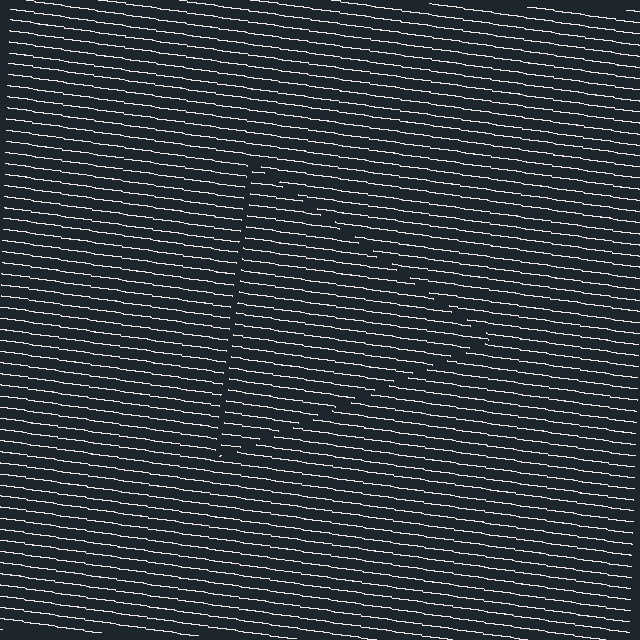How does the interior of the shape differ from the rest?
The interior of the shape contains the same grating, shifted by half a period — the contour is defined by the phase discontinuity where line-ends from the inner and outer gratings abut.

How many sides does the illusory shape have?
3 sides — the line-ends trace a triangle.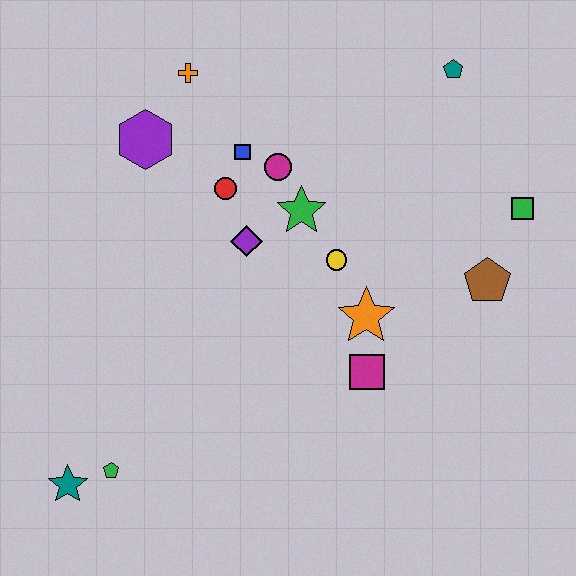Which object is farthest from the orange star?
The teal star is farthest from the orange star.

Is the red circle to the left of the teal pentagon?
Yes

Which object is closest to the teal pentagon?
The green square is closest to the teal pentagon.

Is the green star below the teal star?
No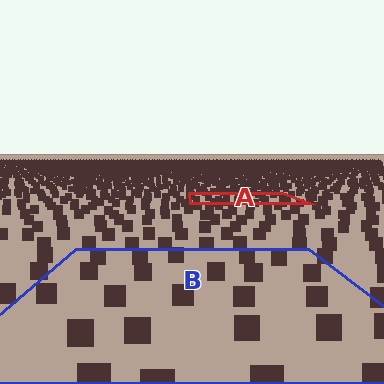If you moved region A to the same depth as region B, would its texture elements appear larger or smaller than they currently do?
They would appear larger. At a closer depth, the same texture elements are projected at a bigger on-screen size.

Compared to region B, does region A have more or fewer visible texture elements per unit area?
Region A has more texture elements per unit area — they are packed more densely because it is farther away.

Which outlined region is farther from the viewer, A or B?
Region A is farther from the viewer — the texture elements inside it appear smaller and more densely packed.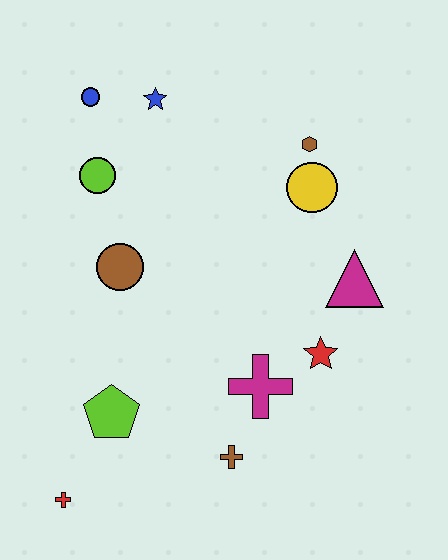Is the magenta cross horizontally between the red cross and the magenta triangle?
Yes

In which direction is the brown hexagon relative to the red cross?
The brown hexagon is above the red cross.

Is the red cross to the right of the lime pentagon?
No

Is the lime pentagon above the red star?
No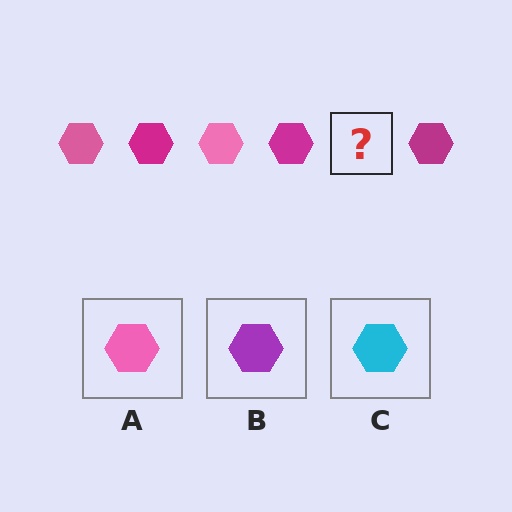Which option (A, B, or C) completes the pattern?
A.